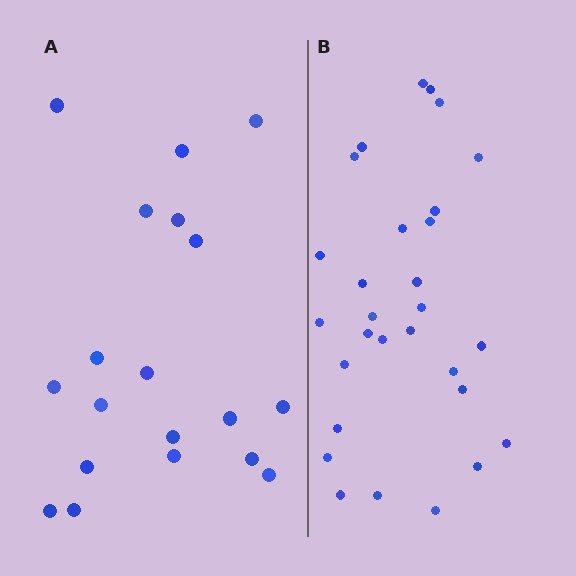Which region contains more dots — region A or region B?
Region B (the right region) has more dots.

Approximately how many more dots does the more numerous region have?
Region B has roughly 10 or so more dots than region A.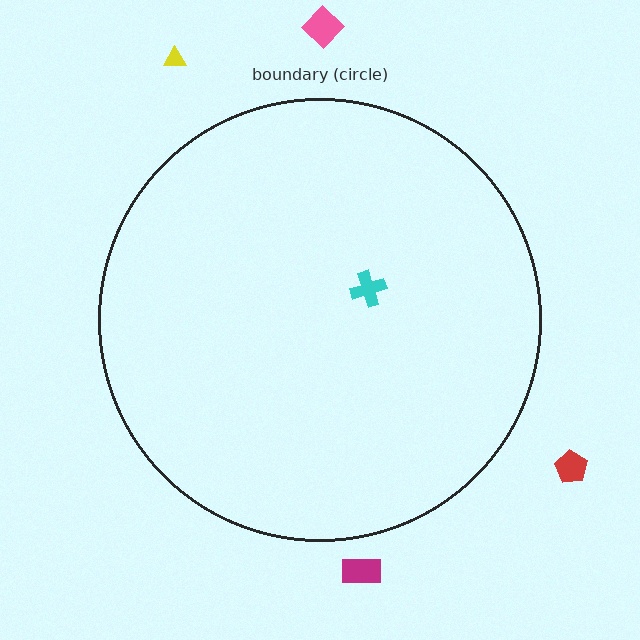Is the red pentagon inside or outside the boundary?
Outside.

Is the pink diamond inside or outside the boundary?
Outside.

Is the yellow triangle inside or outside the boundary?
Outside.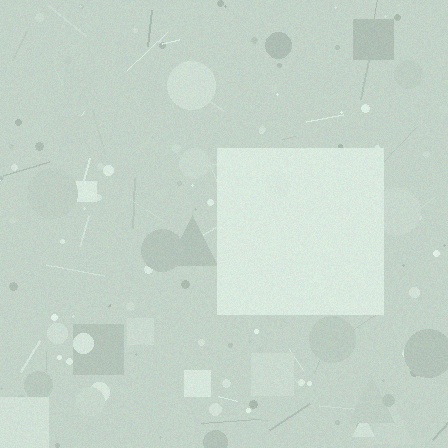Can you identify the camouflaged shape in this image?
The camouflaged shape is a square.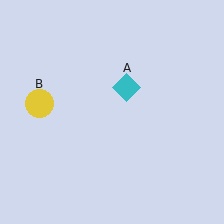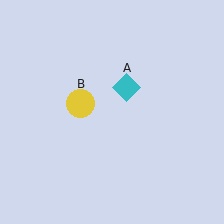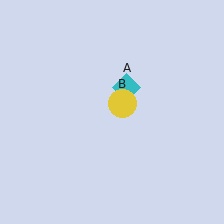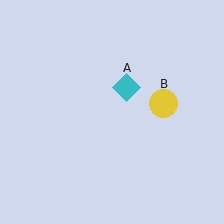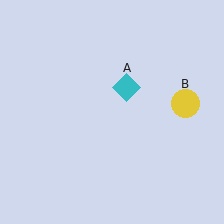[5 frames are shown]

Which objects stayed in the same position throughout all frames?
Cyan diamond (object A) remained stationary.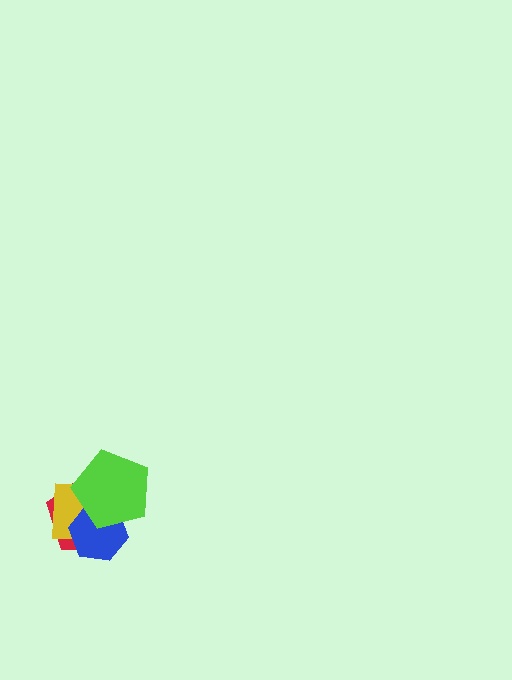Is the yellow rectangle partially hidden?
Yes, it is partially covered by another shape.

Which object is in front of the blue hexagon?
The lime pentagon is in front of the blue hexagon.